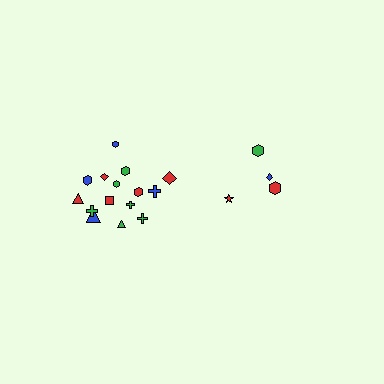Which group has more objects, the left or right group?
The left group.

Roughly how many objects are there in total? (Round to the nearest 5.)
Roughly 20 objects in total.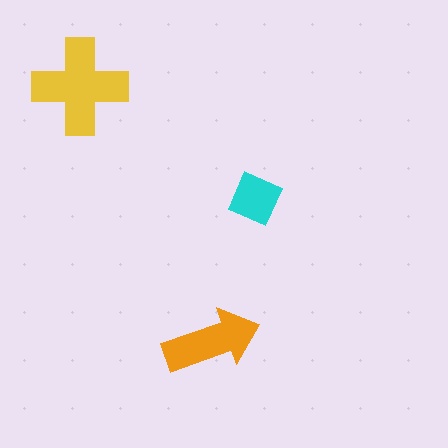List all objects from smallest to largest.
The cyan diamond, the orange arrow, the yellow cross.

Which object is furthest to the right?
The cyan diamond is rightmost.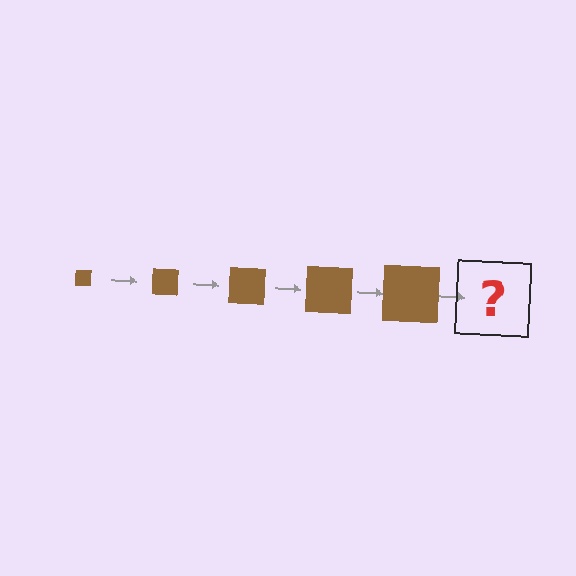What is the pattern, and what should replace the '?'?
The pattern is that the square gets progressively larger each step. The '?' should be a brown square, larger than the previous one.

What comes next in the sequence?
The next element should be a brown square, larger than the previous one.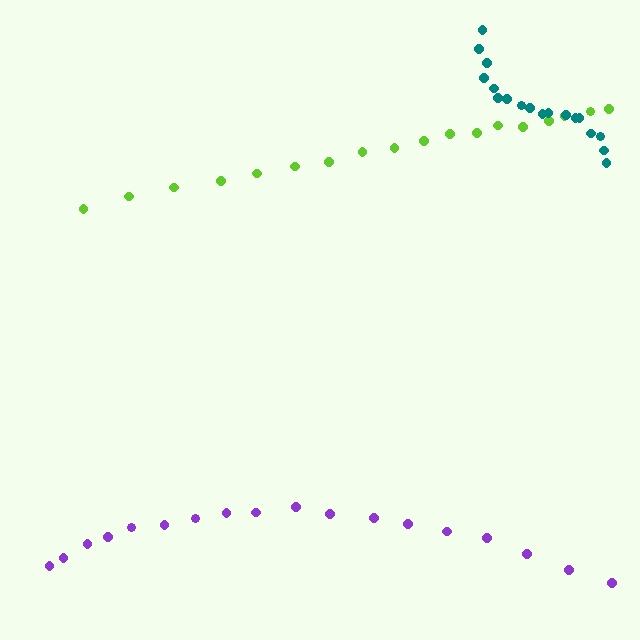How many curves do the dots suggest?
There are 3 distinct paths.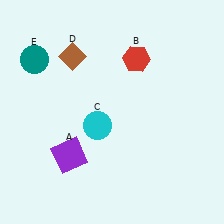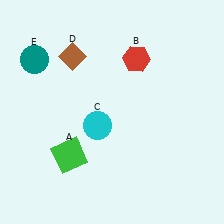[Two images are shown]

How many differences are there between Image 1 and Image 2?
There is 1 difference between the two images.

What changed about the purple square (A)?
In Image 1, A is purple. In Image 2, it changed to green.